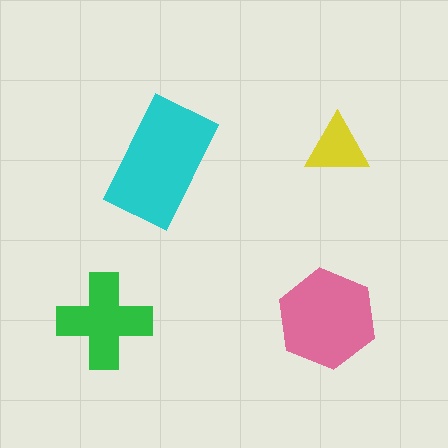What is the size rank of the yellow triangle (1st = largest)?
4th.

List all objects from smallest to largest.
The yellow triangle, the green cross, the pink hexagon, the cyan rectangle.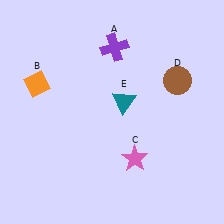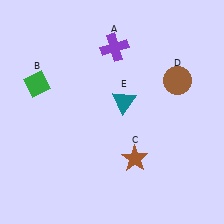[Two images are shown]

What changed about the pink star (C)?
In Image 1, C is pink. In Image 2, it changed to brown.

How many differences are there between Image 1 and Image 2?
There are 2 differences between the two images.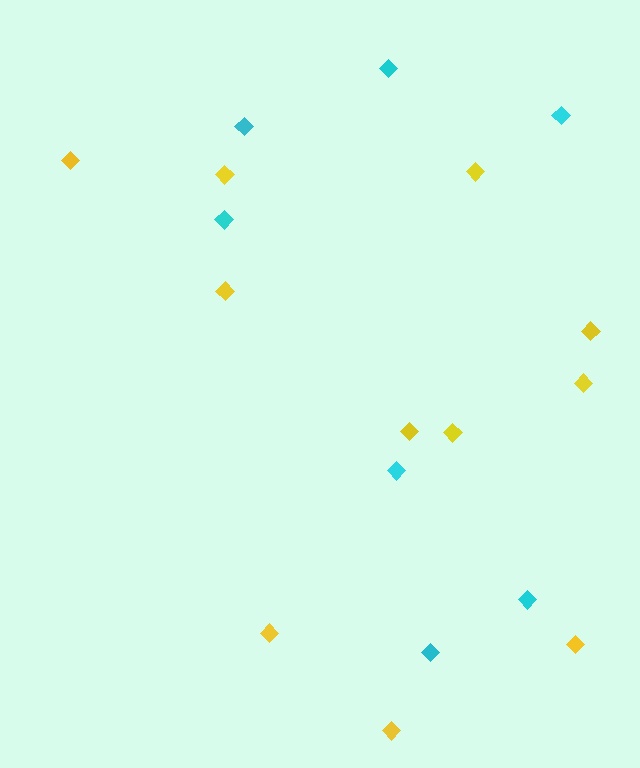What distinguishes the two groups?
There are 2 groups: one group of cyan diamonds (7) and one group of yellow diamonds (11).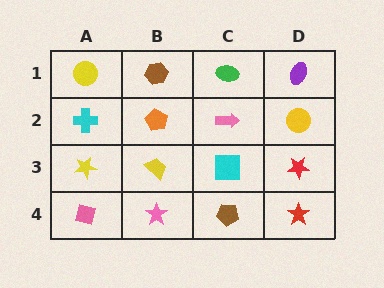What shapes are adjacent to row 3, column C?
A pink arrow (row 2, column C), a brown pentagon (row 4, column C), a yellow trapezoid (row 3, column B), a red star (row 3, column D).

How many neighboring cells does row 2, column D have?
3.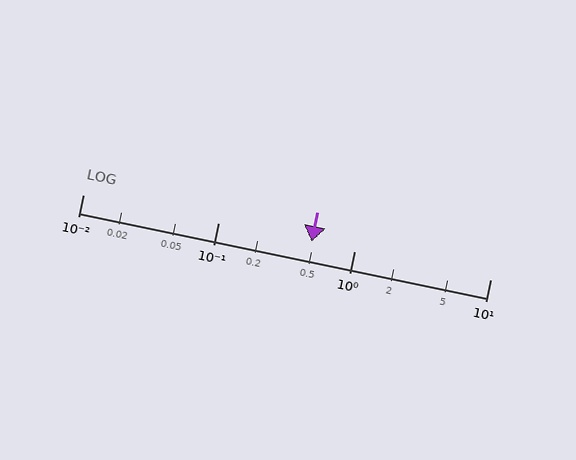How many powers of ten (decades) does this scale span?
The scale spans 3 decades, from 0.01 to 10.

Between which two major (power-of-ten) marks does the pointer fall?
The pointer is between 0.1 and 1.